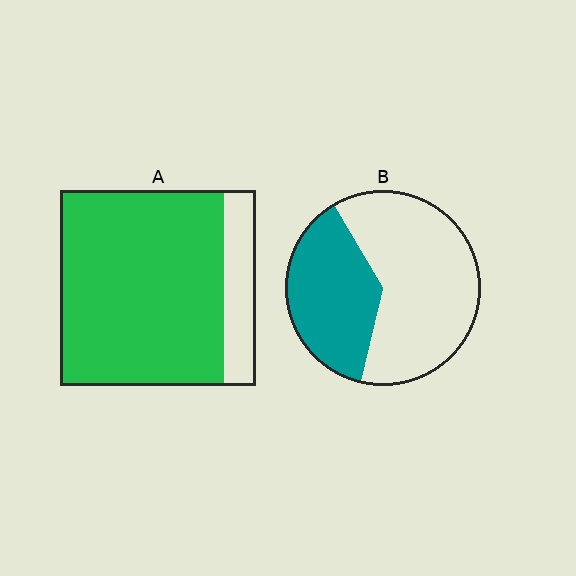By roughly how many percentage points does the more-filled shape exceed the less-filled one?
By roughly 45 percentage points (A over B).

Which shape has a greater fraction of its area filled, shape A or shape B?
Shape A.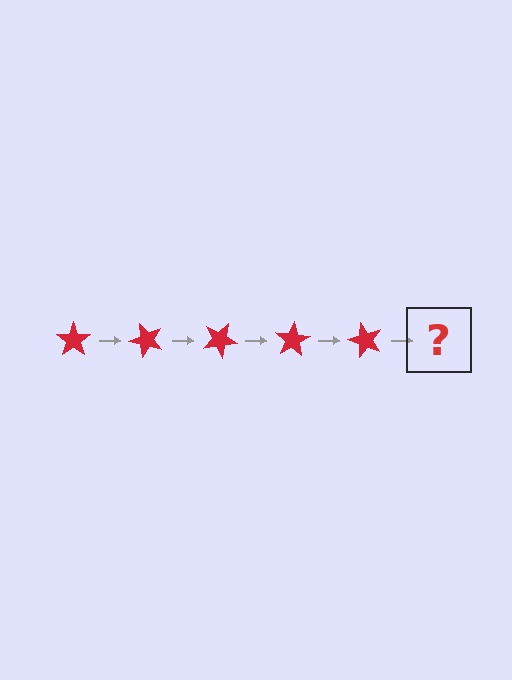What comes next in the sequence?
The next element should be a red star rotated 250 degrees.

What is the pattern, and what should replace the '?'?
The pattern is that the star rotates 50 degrees each step. The '?' should be a red star rotated 250 degrees.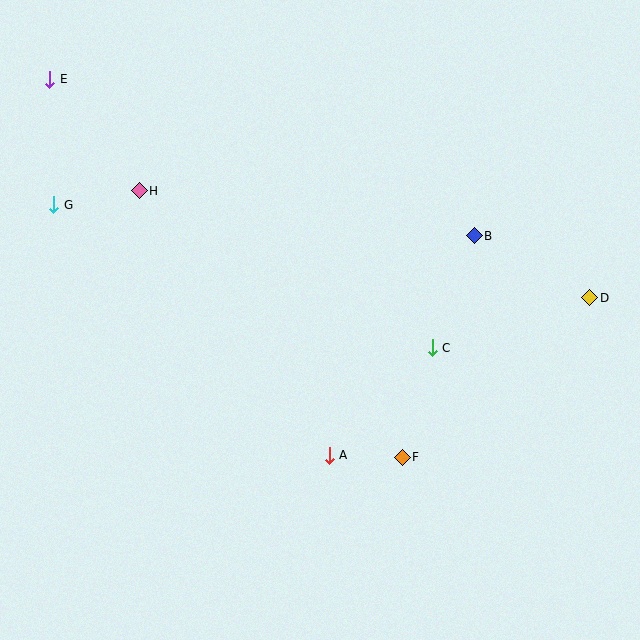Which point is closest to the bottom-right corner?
Point F is closest to the bottom-right corner.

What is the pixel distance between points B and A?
The distance between B and A is 263 pixels.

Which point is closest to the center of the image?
Point C at (432, 348) is closest to the center.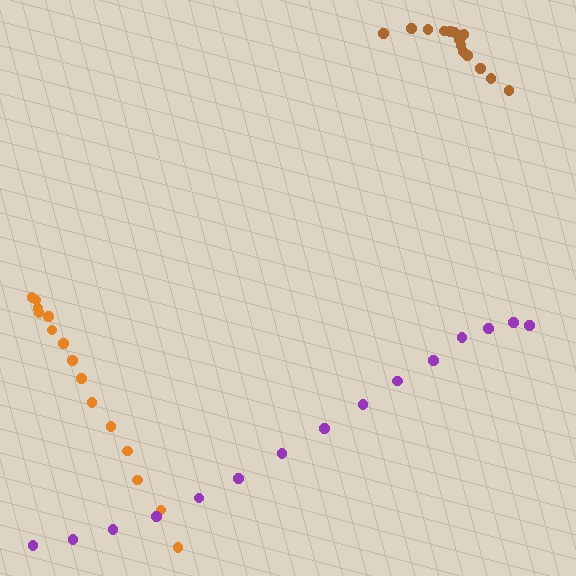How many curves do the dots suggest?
There are 3 distinct paths.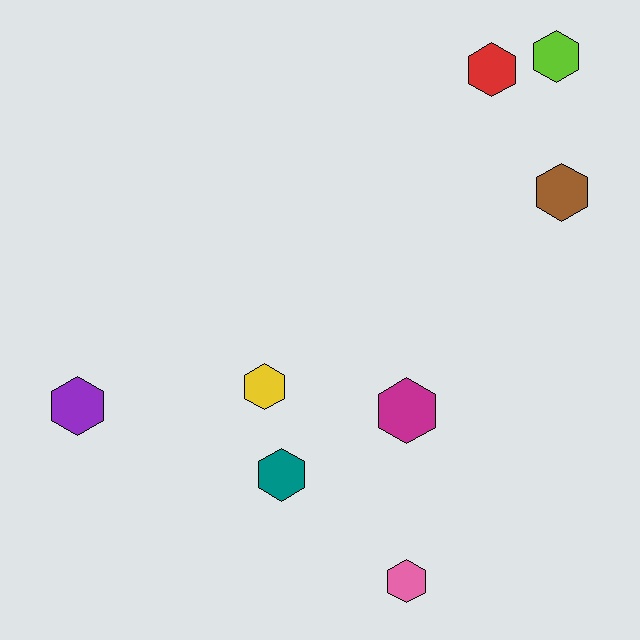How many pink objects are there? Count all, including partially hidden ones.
There is 1 pink object.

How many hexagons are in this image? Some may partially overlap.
There are 8 hexagons.